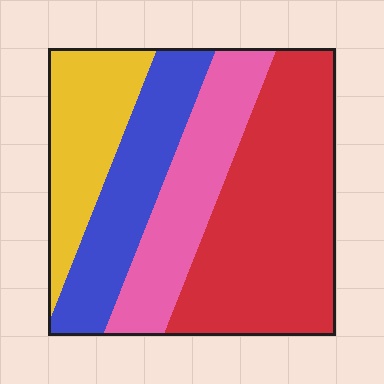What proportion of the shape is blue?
Blue takes up between a sixth and a third of the shape.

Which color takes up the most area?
Red, at roughly 40%.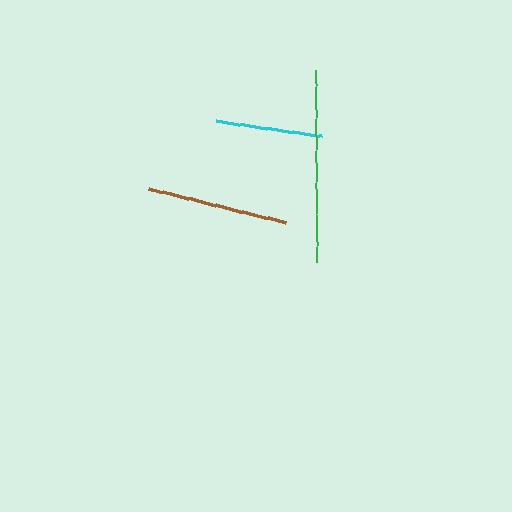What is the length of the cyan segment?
The cyan segment is approximately 107 pixels long.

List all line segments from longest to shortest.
From longest to shortest: green, brown, cyan.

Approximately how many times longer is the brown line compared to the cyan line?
The brown line is approximately 1.3 times the length of the cyan line.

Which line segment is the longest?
The green line is the longest at approximately 192 pixels.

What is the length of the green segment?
The green segment is approximately 192 pixels long.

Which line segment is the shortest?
The cyan line is the shortest at approximately 107 pixels.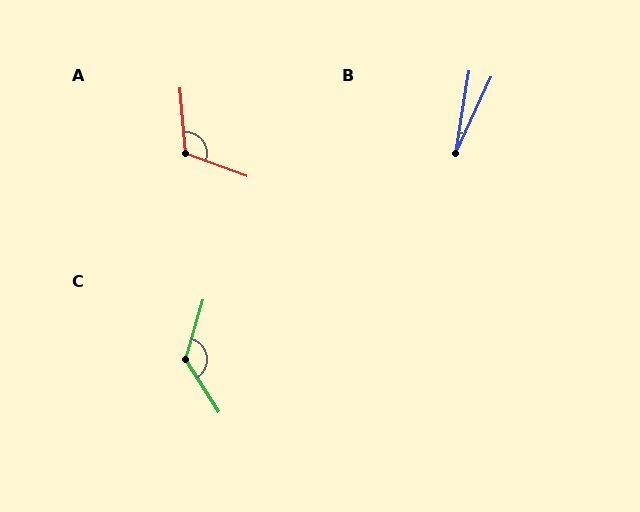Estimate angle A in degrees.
Approximately 115 degrees.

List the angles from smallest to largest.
B (15°), A (115°), C (131°).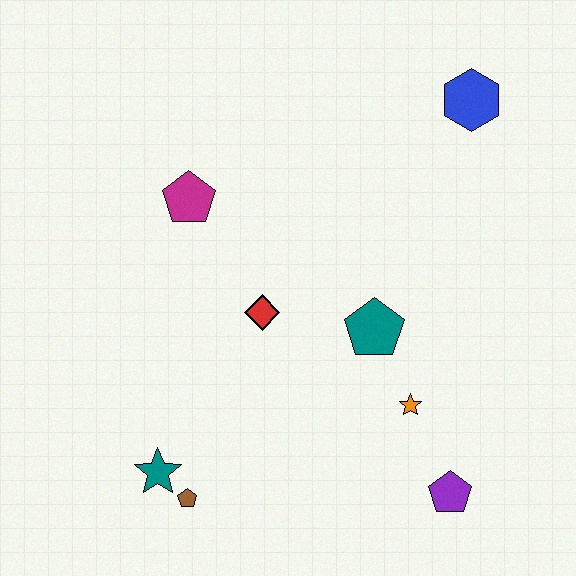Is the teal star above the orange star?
No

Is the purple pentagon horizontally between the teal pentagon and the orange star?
No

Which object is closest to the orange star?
The teal pentagon is closest to the orange star.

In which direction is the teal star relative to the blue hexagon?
The teal star is below the blue hexagon.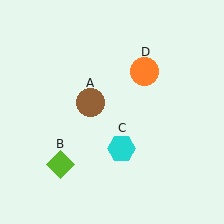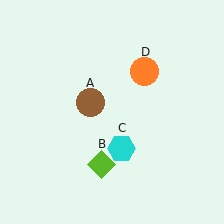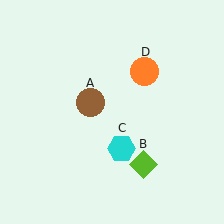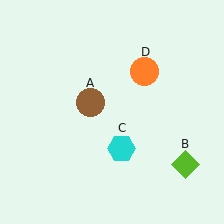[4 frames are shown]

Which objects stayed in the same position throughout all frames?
Brown circle (object A) and cyan hexagon (object C) and orange circle (object D) remained stationary.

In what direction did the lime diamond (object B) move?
The lime diamond (object B) moved right.